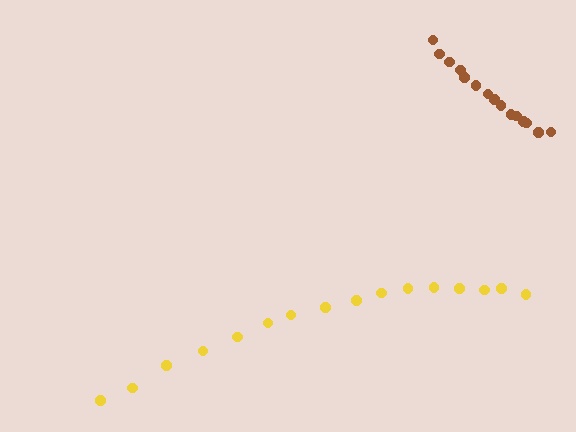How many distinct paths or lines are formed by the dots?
There are 2 distinct paths.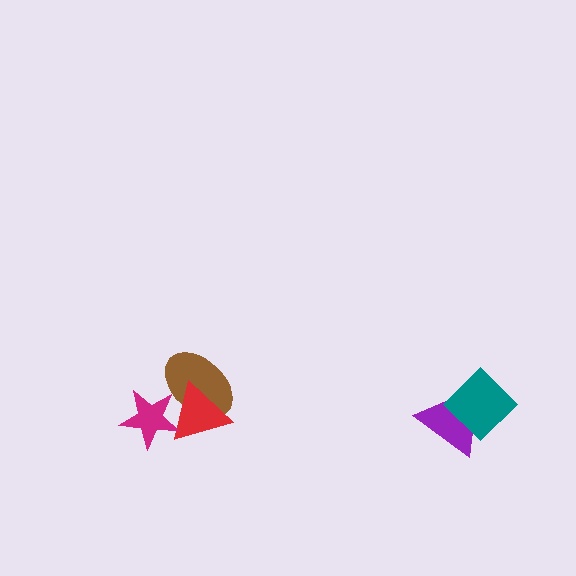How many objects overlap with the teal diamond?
1 object overlaps with the teal diamond.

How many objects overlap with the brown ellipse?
2 objects overlap with the brown ellipse.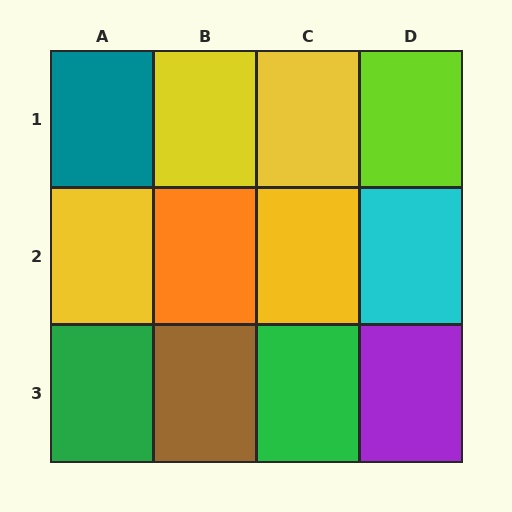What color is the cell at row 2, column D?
Cyan.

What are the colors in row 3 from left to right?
Green, brown, green, purple.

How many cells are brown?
1 cell is brown.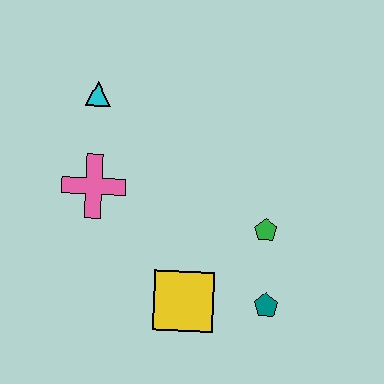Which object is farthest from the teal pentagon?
The cyan triangle is farthest from the teal pentagon.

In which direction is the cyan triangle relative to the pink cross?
The cyan triangle is above the pink cross.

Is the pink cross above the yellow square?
Yes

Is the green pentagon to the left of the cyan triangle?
No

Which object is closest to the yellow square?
The teal pentagon is closest to the yellow square.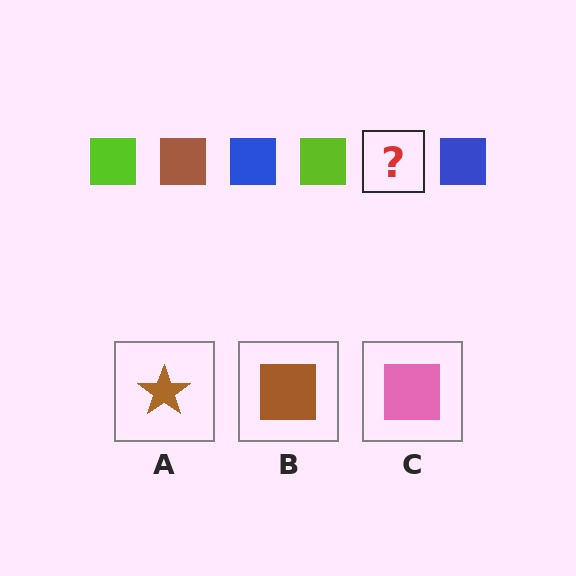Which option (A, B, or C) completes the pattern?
B.